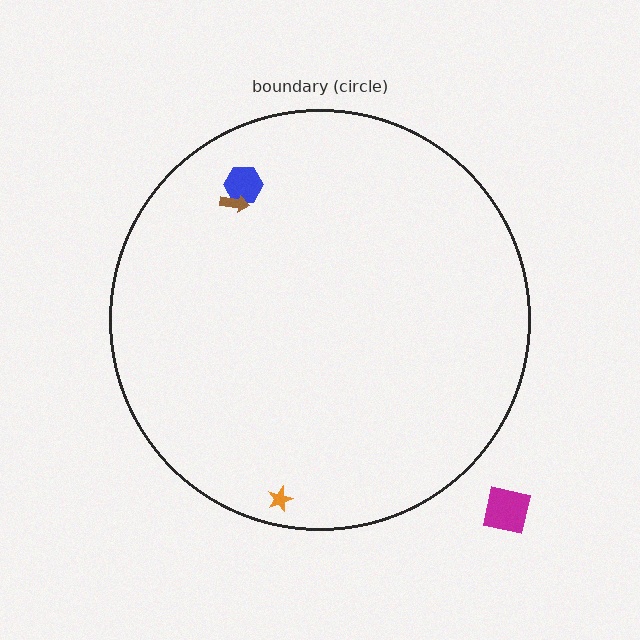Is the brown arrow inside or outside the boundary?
Inside.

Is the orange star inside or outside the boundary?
Inside.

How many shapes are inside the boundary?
3 inside, 1 outside.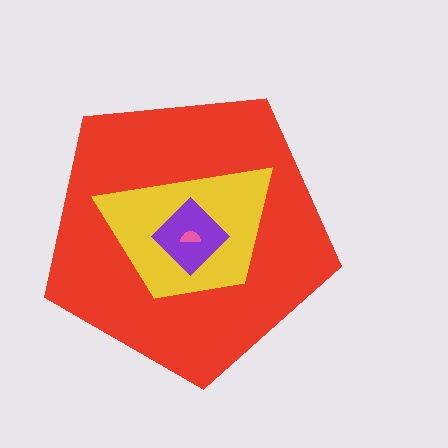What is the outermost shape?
The red pentagon.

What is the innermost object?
The pink semicircle.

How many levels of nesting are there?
4.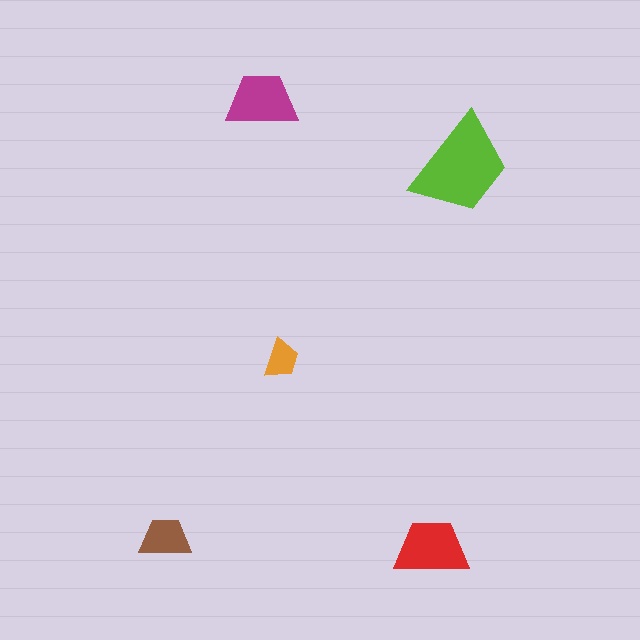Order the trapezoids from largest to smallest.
the lime one, the red one, the magenta one, the brown one, the orange one.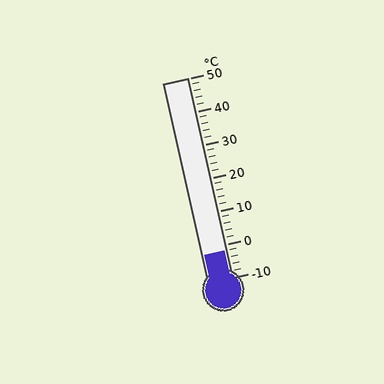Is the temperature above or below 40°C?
The temperature is below 40°C.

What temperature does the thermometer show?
The thermometer shows approximately -2°C.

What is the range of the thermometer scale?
The thermometer scale ranges from -10°C to 50°C.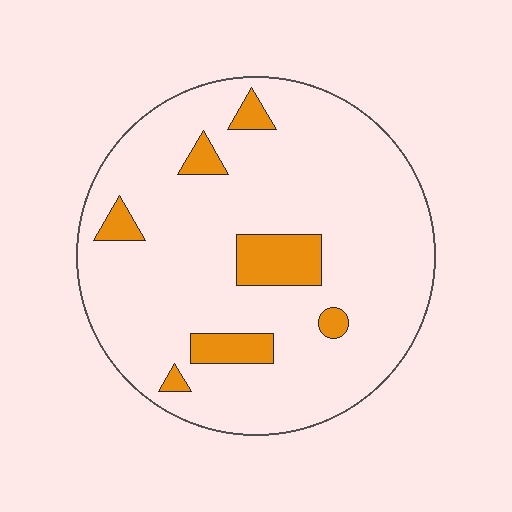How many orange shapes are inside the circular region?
7.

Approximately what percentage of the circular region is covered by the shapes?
Approximately 10%.